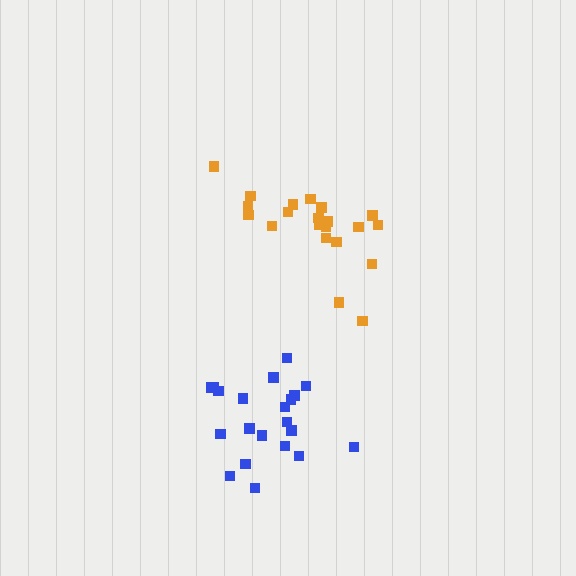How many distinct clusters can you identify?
There are 2 distinct clusters.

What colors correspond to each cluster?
The clusters are colored: orange, blue.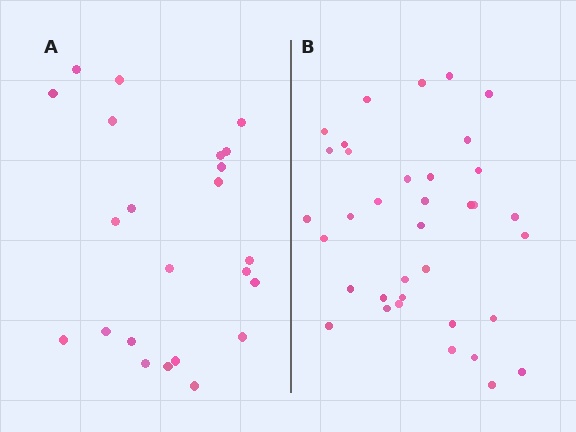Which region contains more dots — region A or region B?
Region B (the right region) has more dots.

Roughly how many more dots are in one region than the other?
Region B has approximately 15 more dots than region A.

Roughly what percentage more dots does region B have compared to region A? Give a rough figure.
About 55% more.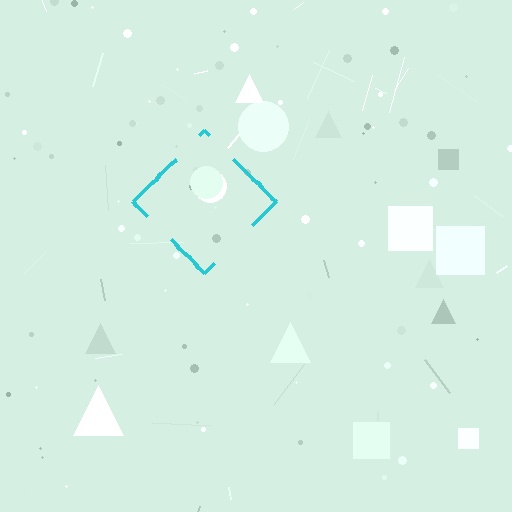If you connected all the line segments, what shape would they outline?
They would outline a diamond.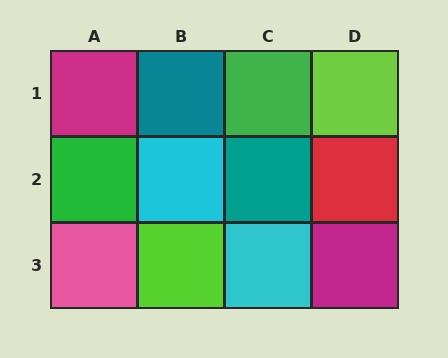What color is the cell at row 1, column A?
Magenta.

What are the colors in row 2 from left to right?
Green, cyan, teal, red.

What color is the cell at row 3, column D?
Magenta.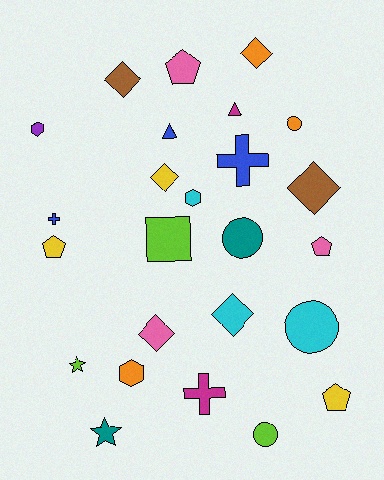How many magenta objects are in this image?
There are 2 magenta objects.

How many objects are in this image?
There are 25 objects.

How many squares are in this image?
There is 1 square.